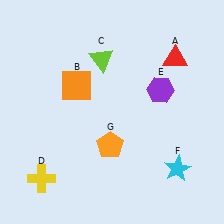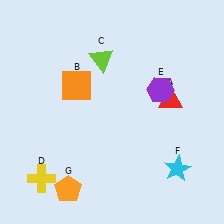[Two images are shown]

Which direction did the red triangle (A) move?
The red triangle (A) moved down.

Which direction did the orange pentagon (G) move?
The orange pentagon (G) moved down.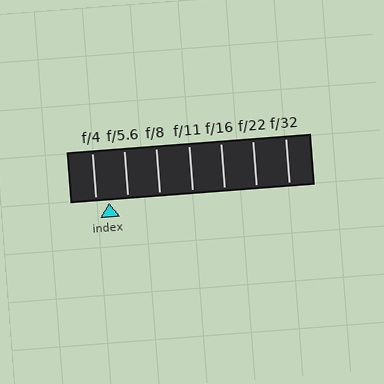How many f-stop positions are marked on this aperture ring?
There are 7 f-stop positions marked.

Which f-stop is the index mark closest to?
The index mark is closest to f/4.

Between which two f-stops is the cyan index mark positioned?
The index mark is between f/4 and f/5.6.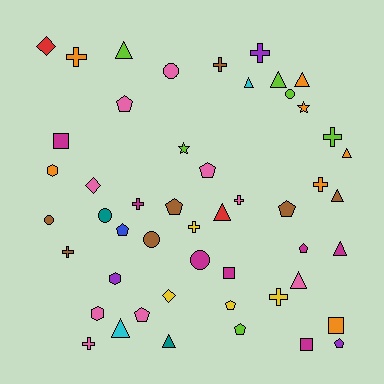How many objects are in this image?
There are 50 objects.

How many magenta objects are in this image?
There are 7 magenta objects.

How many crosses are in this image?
There are 11 crosses.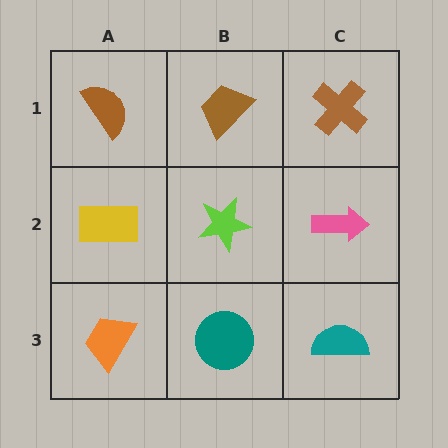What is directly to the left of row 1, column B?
A brown semicircle.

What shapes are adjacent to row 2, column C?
A brown cross (row 1, column C), a teal semicircle (row 3, column C), a lime star (row 2, column B).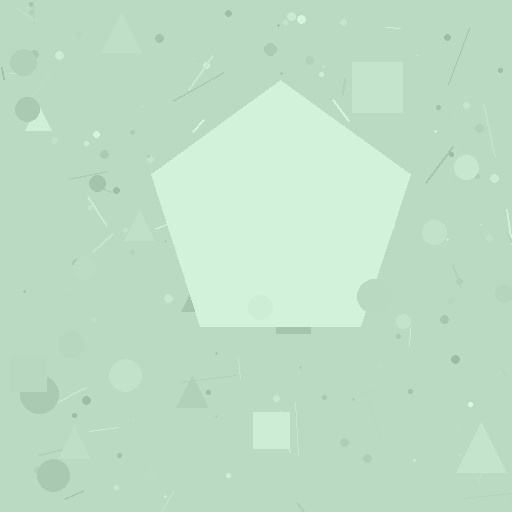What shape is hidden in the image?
A pentagon is hidden in the image.